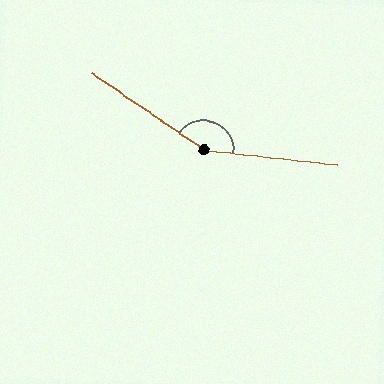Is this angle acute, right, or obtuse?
It is obtuse.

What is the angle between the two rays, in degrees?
Approximately 152 degrees.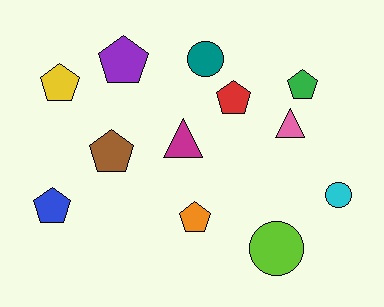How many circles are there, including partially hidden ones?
There are 3 circles.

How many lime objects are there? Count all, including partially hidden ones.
There is 1 lime object.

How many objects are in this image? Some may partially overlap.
There are 12 objects.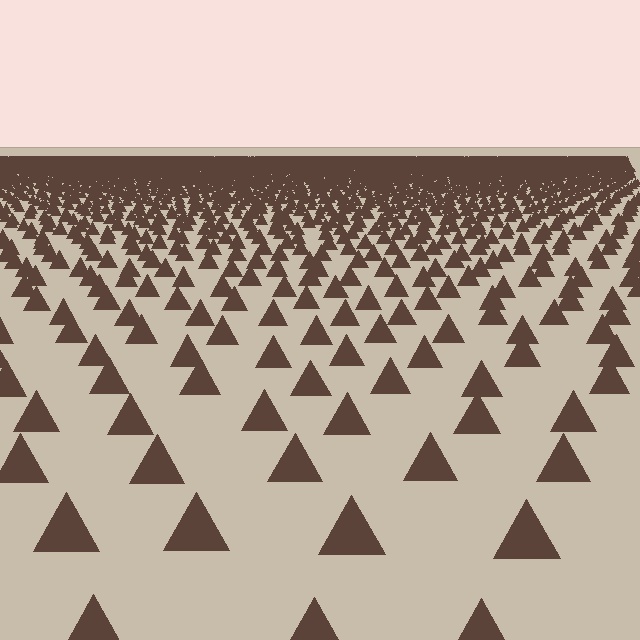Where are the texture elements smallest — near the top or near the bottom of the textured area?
Near the top.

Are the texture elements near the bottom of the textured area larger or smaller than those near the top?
Larger. Near the bottom, elements are closer to the viewer and appear at a bigger on-screen size.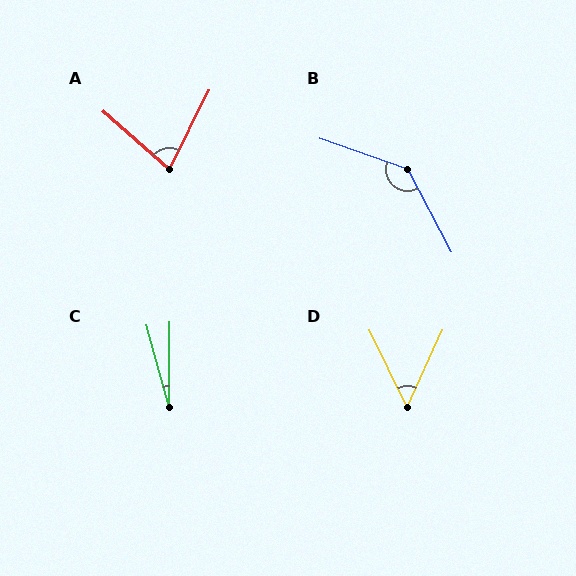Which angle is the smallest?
C, at approximately 16 degrees.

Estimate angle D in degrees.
Approximately 50 degrees.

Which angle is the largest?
B, at approximately 137 degrees.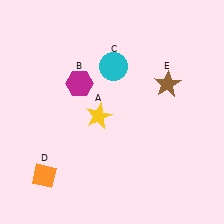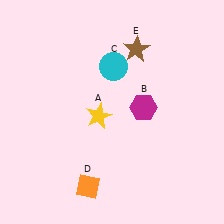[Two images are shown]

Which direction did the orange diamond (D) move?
The orange diamond (D) moved right.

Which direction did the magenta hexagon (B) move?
The magenta hexagon (B) moved right.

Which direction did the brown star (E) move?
The brown star (E) moved up.